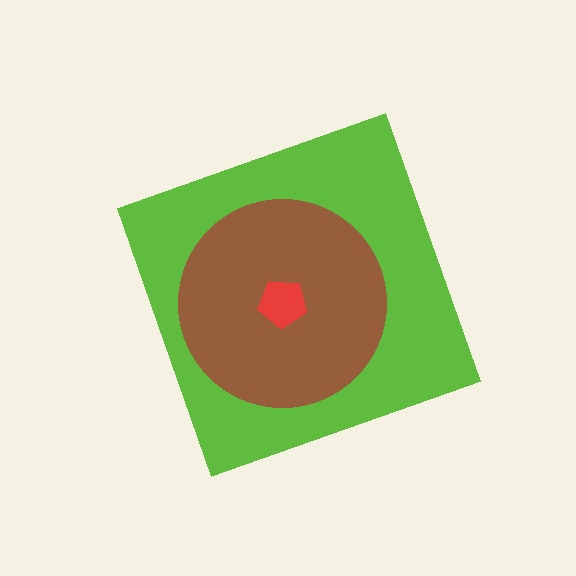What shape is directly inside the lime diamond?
The brown circle.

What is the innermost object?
The red pentagon.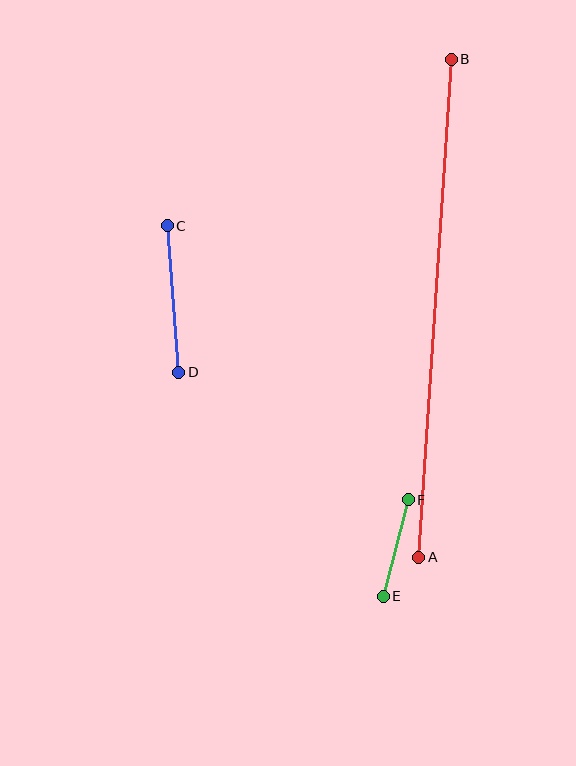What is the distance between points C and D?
The distance is approximately 147 pixels.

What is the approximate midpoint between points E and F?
The midpoint is at approximately (396, 548) pixels.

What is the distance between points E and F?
The distance is approximately 99 pixels.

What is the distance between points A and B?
The distance is approximately 499 pixels.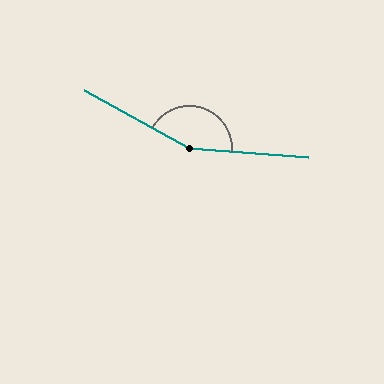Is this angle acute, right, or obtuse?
It is obtuse.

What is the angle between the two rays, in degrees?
Approximately 155 degrees.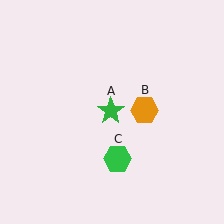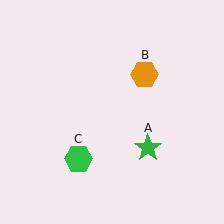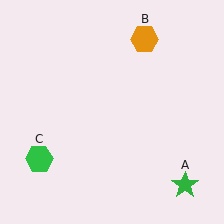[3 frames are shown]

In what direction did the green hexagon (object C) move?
The green hexagon (object C) moved left.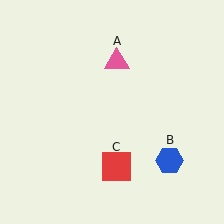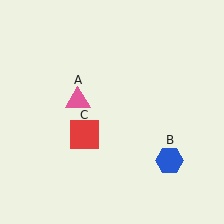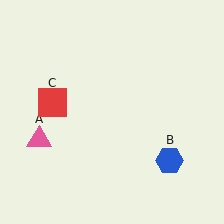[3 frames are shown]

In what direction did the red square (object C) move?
The red square (object C) moved up and to the left.